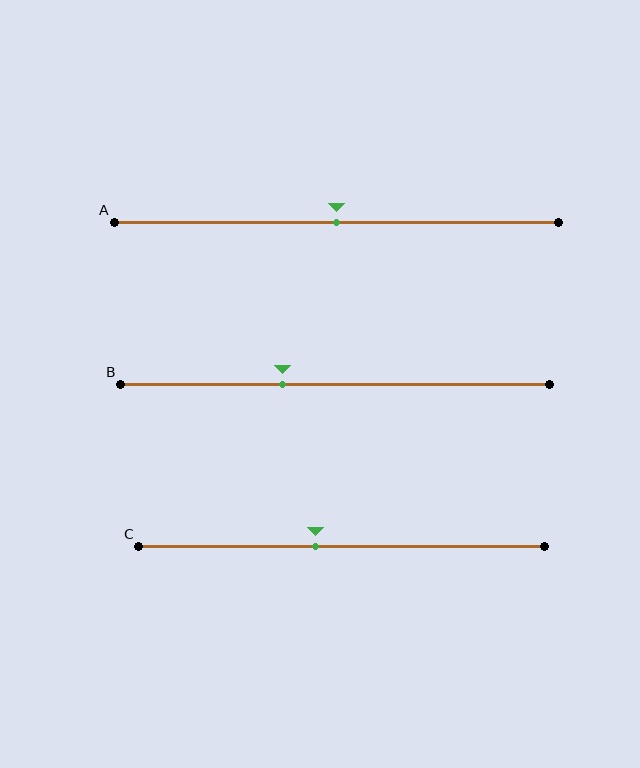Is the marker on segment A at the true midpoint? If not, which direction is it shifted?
Yes, the marker on segment A is at the true midpoint.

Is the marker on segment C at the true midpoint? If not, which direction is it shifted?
No, the marker on segment C is shifted to the left by about 6% of the segment length.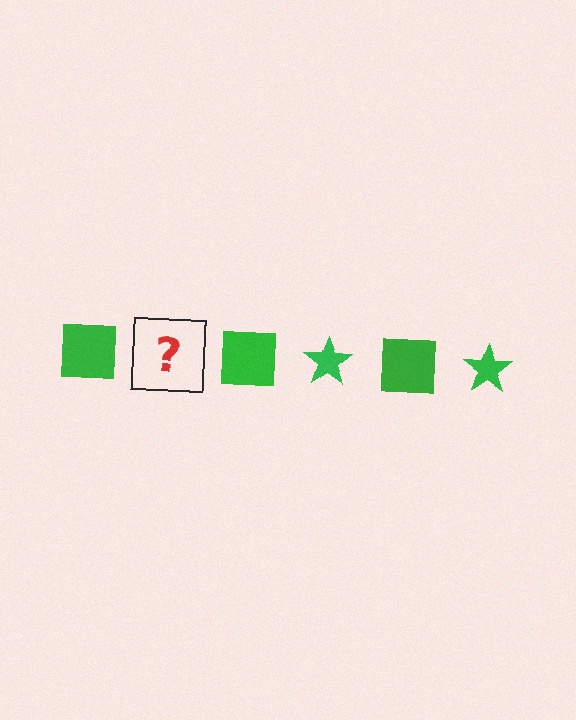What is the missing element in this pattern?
The missing element is a green star.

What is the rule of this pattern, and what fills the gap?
The rule is that the pattern cycles through square, star shapes in green. The gap should be filled with a green star.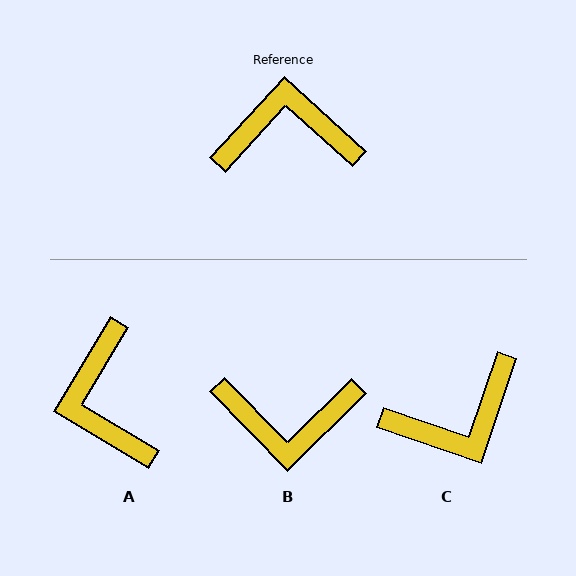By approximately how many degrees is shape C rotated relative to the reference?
Approximately 156 degrees clockwise.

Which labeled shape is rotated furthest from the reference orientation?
B, about 177 degrees away.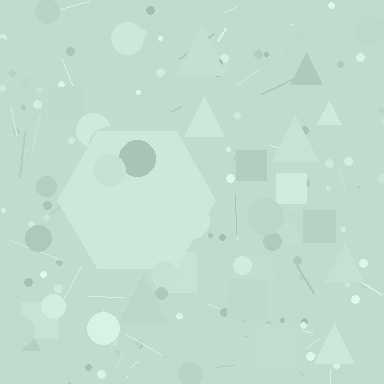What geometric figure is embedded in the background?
A hexagon is embedded in the background.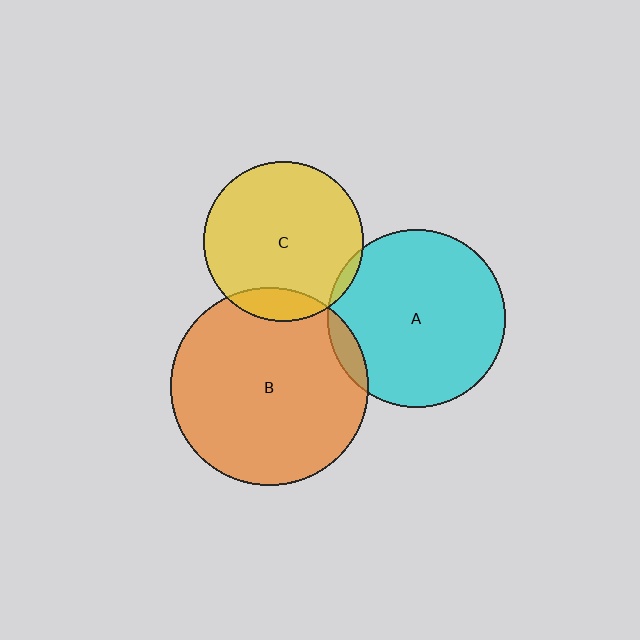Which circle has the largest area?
Circle B (orange).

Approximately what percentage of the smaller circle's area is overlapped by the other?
Approximately 5%.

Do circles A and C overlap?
Yes.